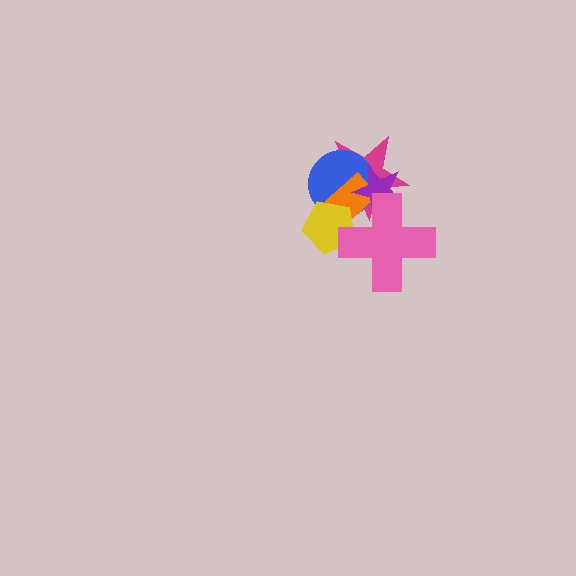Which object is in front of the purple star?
The pink cross is in front of the purple star.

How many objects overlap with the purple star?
4 objects overlap with the purple star.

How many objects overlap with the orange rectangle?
5 objects overlap with the orange rectangle.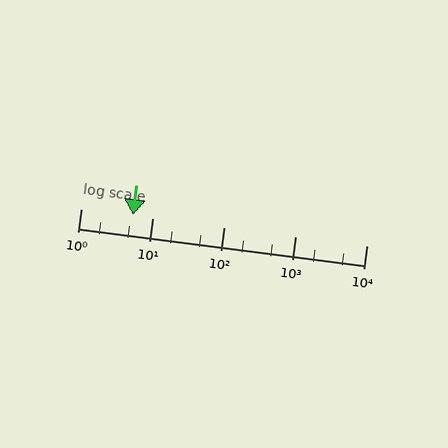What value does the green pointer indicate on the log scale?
The pointer indicates approximately 5.3.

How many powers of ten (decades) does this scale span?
The scale spans 4 decades, from 1 to 10000.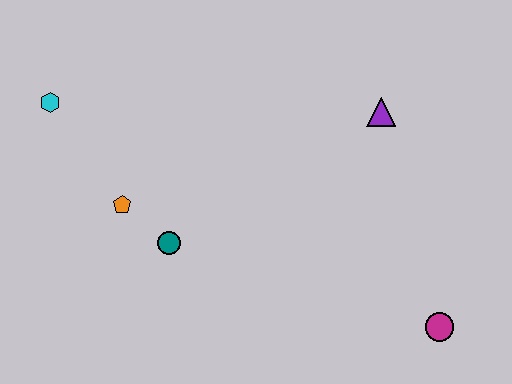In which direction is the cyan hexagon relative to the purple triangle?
The cyan hexagon is to the left of the purple triangle.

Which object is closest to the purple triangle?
The magenta circle is closest to the purple triangle.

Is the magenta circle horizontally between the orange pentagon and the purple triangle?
No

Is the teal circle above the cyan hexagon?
No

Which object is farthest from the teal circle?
The magenta circle is farthest from the teal circle.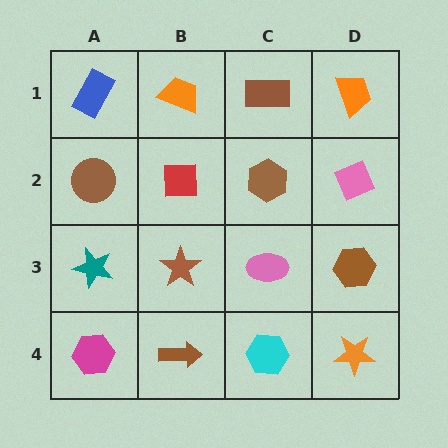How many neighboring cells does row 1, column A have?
2.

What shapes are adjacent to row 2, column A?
A blue rectangle (row 1, column A), a teal star (row 3, column A), a red square (row 2, column B).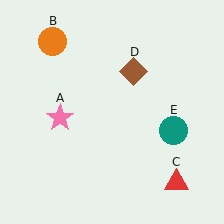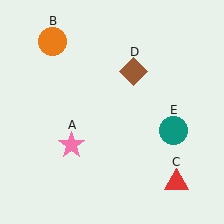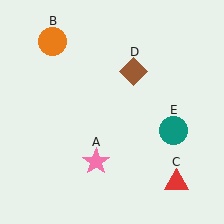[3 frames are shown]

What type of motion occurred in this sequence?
The pink star (object A) rotated counterclockwise around the center of the scene.